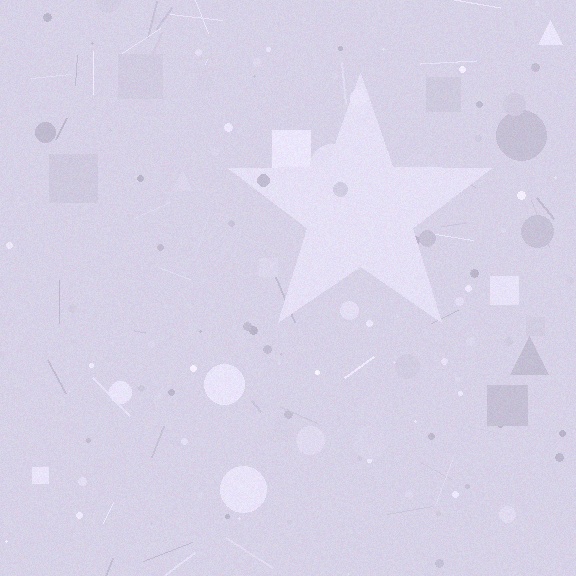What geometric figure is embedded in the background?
A star is embedded in the background.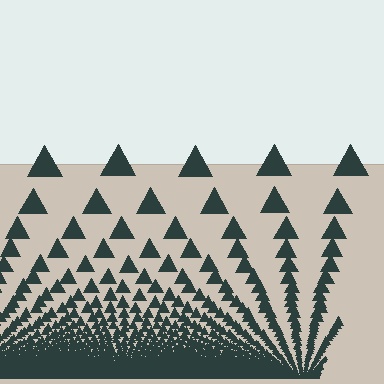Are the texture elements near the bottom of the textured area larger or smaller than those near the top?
Smaller. The gradient is inverted — elements near the bottom are smaller and denser.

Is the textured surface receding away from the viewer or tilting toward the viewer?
The surface appears to tilt toward the viewer. Texture elements get larger and sparser toward the top.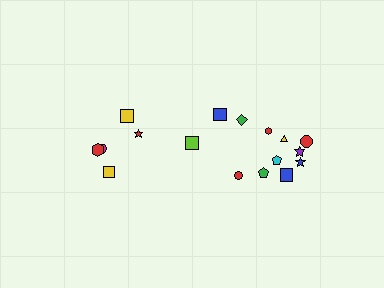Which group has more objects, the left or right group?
The right group.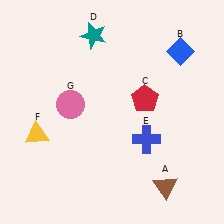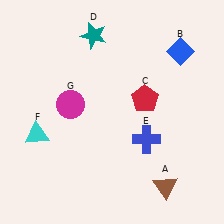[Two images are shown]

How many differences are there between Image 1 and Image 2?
There are 2 differences between the two images.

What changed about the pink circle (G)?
In Image 1, G is pink. In Image 2, it changed to magenta.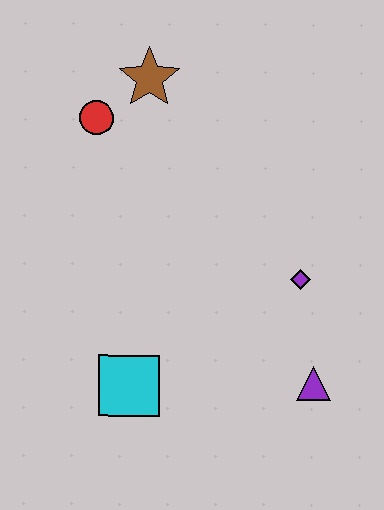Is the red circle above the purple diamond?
Yes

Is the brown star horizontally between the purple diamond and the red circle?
Yes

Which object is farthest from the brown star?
The purple triangle is farthest from the brown star.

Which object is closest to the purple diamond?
The purple triangle is closest to the purple diamond.